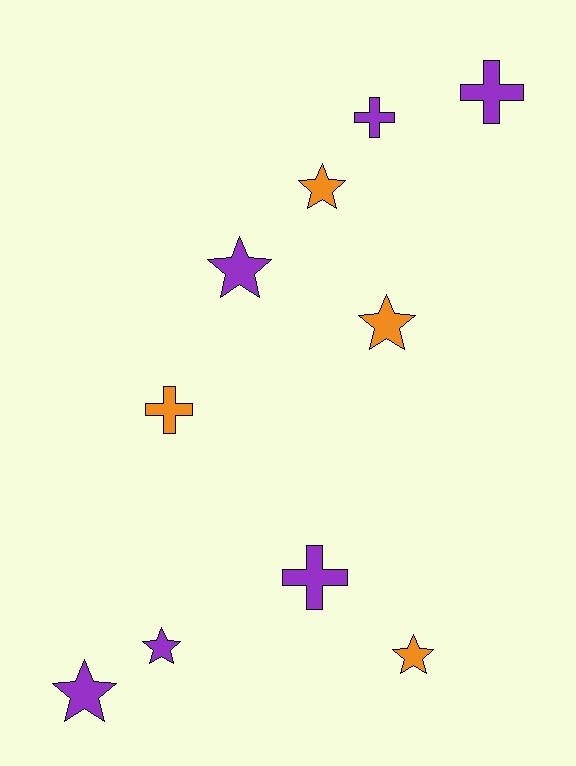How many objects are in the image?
There are 10 objects.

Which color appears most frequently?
Purple, with 6 objects.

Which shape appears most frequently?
Star, with 6 objects.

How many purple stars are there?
There are 3 purple stars.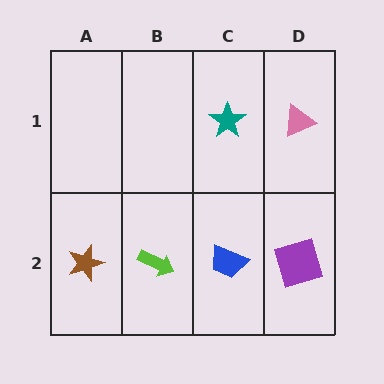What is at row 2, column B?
A lime arrow.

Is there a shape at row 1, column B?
No, that cell is empty.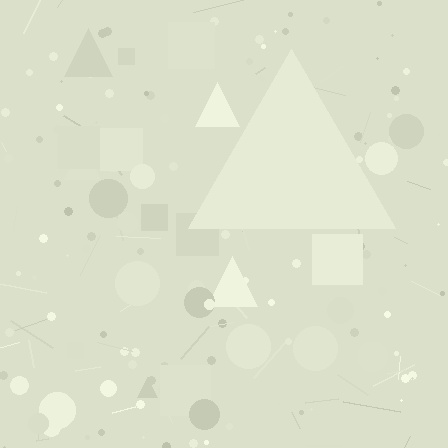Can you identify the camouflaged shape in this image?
The camouflaged shape is a triangle.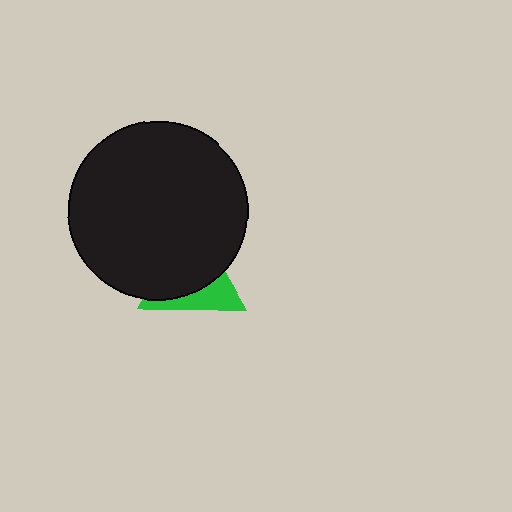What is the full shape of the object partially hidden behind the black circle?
The partially hidden object is a green triangle.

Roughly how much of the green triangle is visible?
A small part of it is visible (roughly 36%).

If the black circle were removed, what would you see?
You would see the complete green triangle.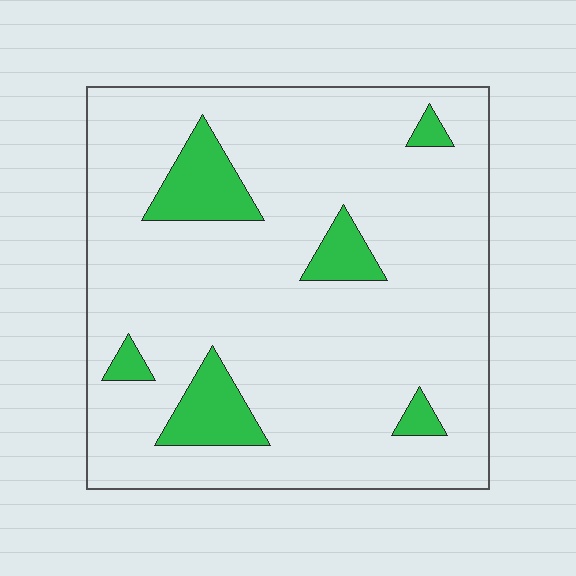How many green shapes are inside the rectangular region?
6.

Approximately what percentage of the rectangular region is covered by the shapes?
Approximately 10%.